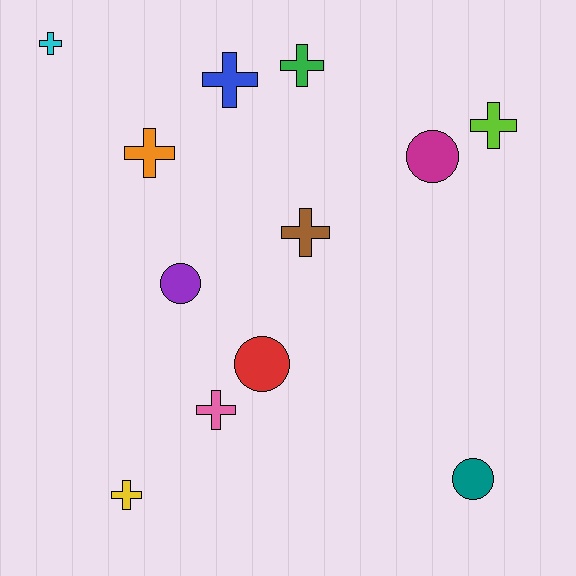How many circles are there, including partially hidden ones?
There are 4 circles.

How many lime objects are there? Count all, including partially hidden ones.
There is 1 lime object.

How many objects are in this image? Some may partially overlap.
There are 12 objects.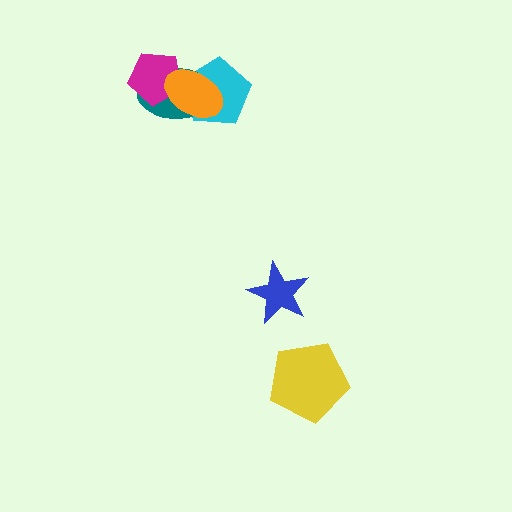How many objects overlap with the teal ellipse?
3 objects overlap with the teal ellipse.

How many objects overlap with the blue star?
0 objects overlap with the blue star.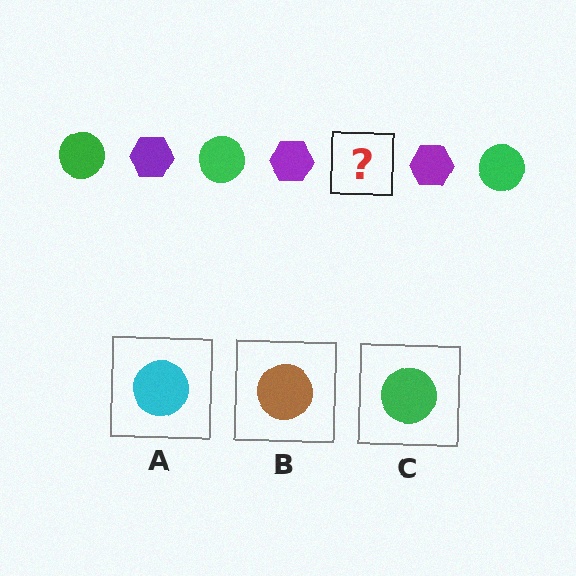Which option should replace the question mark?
Option C.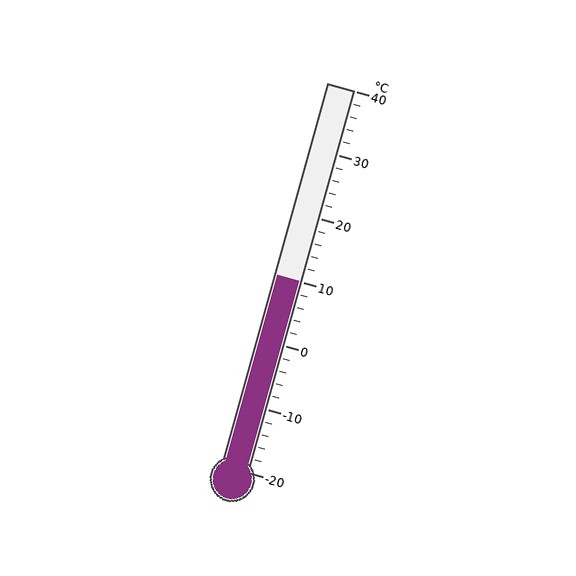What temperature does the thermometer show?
The thermometer shows approximately 10°C.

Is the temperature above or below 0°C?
The temperature is above 0°C.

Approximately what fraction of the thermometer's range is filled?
The thermometer is filled to approximately 50% of its range.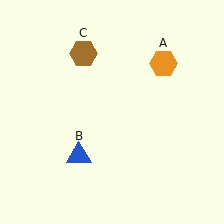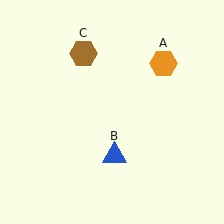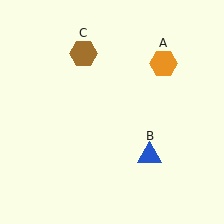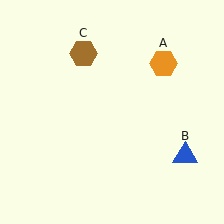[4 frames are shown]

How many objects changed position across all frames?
1 object changed position: blue triangle (object B).